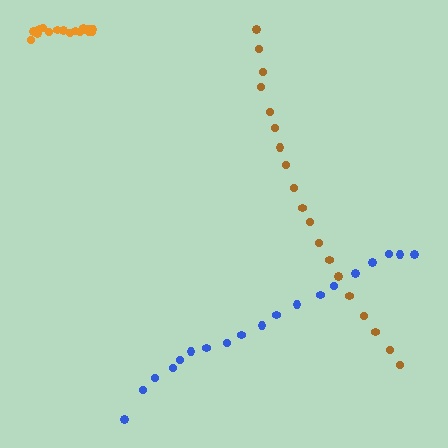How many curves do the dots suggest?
There are 3 distinct paths.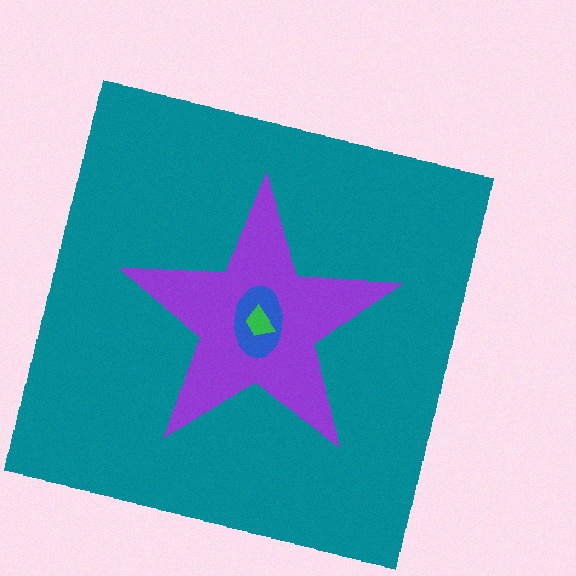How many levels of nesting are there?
4.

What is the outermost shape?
The teal square.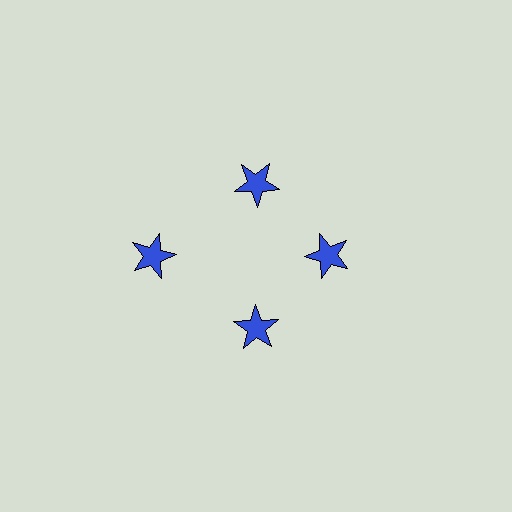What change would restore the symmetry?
The symmetry would be restored by moving it inward, back onto the ring so that all 4 stars sit at equal angles and equal distance from the center.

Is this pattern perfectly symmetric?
No. The 4 blue stars are arranged in a ring, but one element near the 9 o'clock position is pushed outward from the center, breaking the 4-fold rotational symmetry.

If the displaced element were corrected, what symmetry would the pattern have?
It would have 4-fold rotational symmetry — the pattern would map onto itself every 90 degrees.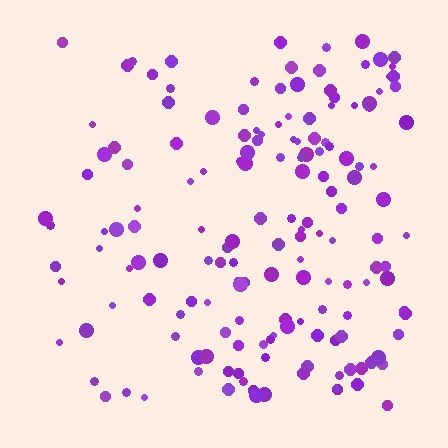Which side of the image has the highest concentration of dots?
The right.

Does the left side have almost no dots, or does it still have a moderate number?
Still a moderate number, just noticeably fewer than the right.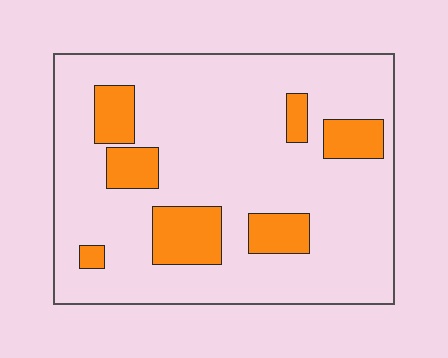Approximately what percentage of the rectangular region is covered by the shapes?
Approximately 20%.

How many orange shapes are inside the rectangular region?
7.